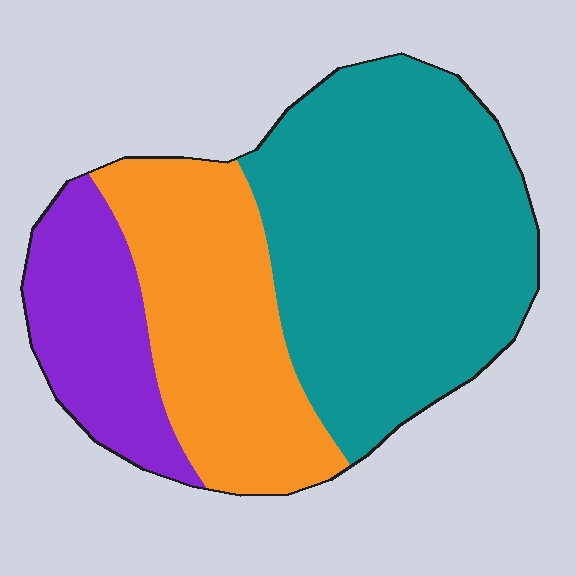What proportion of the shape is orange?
Orange covers around 30% of the shape.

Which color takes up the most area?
Teal, at roughly 50%.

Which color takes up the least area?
Purple, at roughly 20%.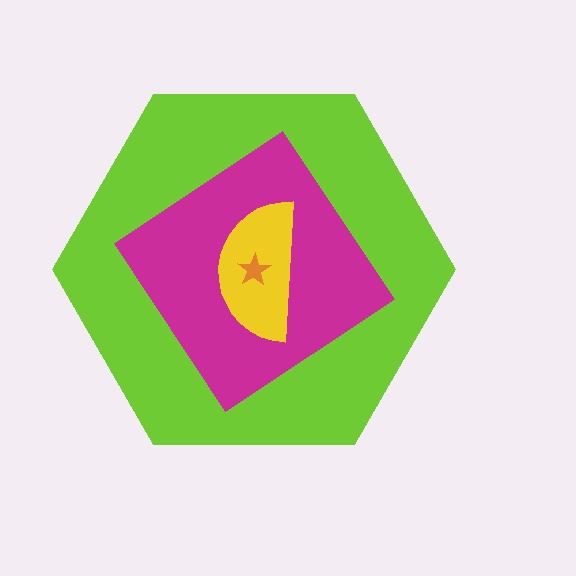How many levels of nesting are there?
4.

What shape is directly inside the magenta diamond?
The yellow semicircle.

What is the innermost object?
The orange star.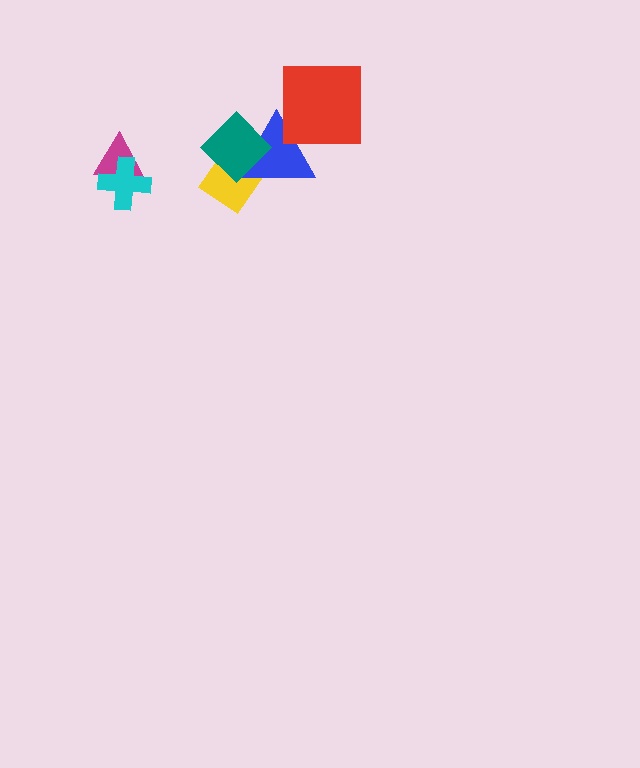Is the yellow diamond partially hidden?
Yes, it is partially covered by another shape.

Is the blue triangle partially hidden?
Yes, it is partially covered by another shape.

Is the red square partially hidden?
No, no other shape covers it.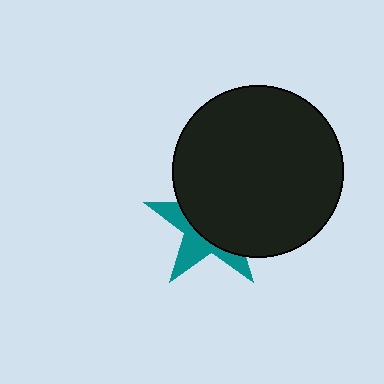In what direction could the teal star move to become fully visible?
The teal star could move toward the lower-left. That would shift it out from behind the black circle entirely.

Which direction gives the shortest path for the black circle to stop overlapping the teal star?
Moving toward the upper-right gives the shortest separation.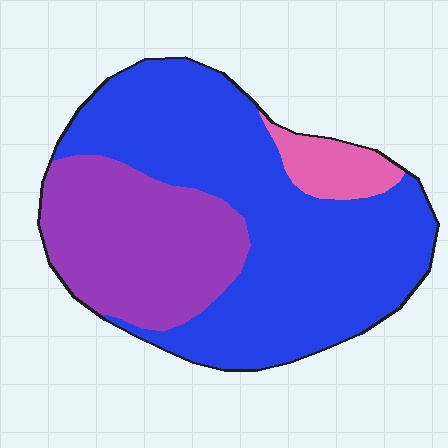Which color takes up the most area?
Blue, at roughly 60%.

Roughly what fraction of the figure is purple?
Purple covers about 30% of the figure.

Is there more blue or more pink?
Blue.